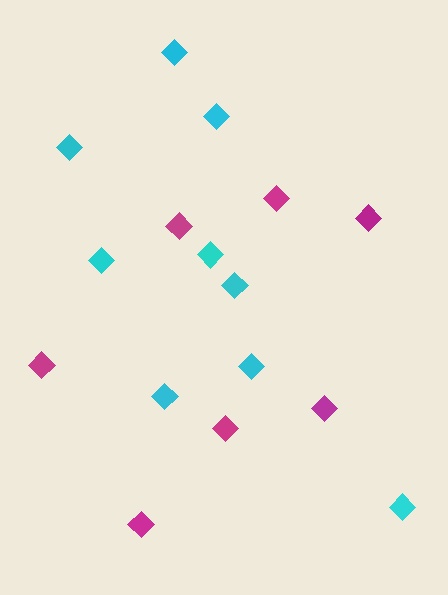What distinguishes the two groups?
There are 2 groups: one group of cyan diamonds (9) and one group of magenta diamonds (7).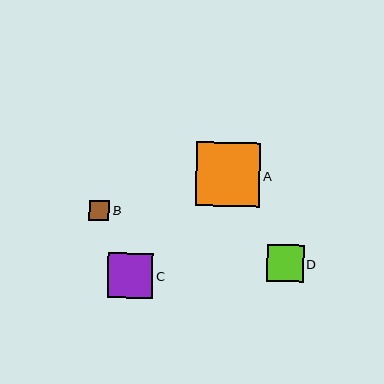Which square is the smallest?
Square B is the smallest with a size of approximately 20 pixels.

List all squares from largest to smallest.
From largest to smallest: A, C, D, B.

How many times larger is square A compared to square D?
Square A is approximately 1.8 times the size of square D.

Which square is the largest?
Square A is the largest with a size of approximately 64 pixels.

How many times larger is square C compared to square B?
Square C is approximately 2.2 times the size of square B.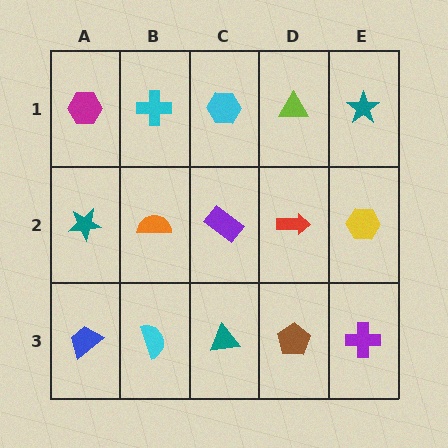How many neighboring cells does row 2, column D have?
4.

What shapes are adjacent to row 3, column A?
A teal star (row 2, column A), a cyan semicircle (row 3, column B).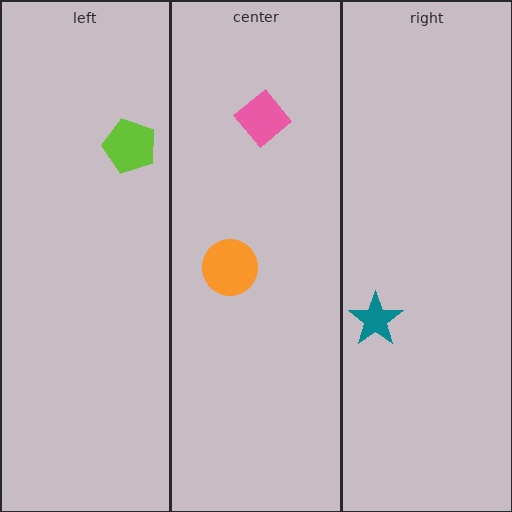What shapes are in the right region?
The teal star.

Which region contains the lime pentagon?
The left region.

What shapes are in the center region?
The pink diamond, the orange circle.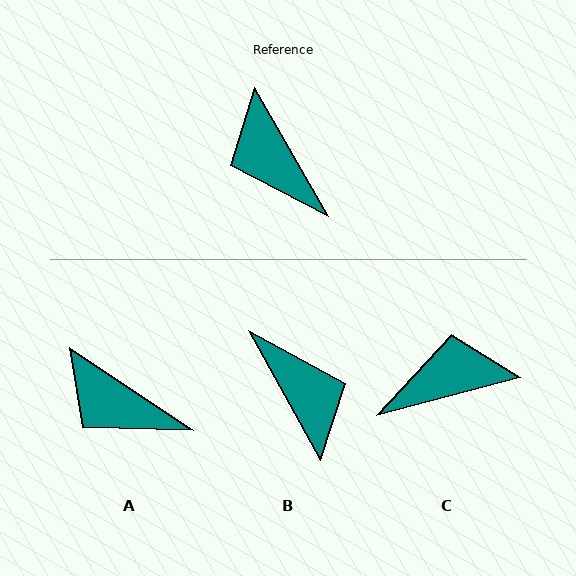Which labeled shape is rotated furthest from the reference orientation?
B, about 179 degrees away.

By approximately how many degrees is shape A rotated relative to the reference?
Approximately 26 degrees counter-clockwise.